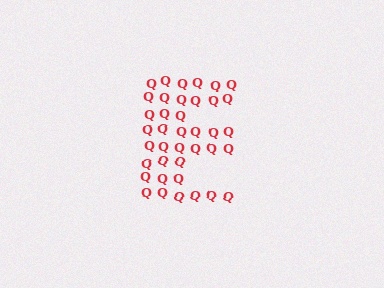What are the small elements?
The small elements are letter Q's.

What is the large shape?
The large shape is the letter E.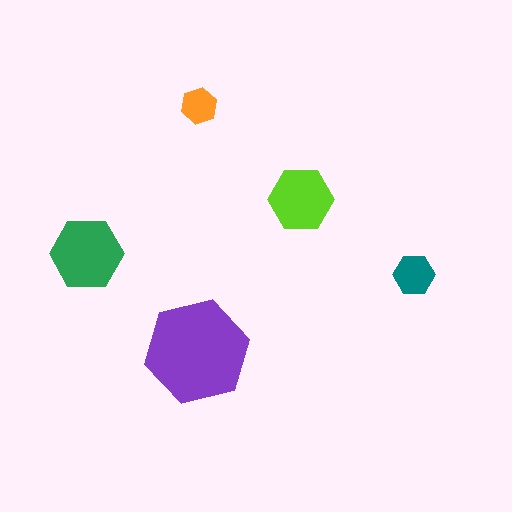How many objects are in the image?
There are 5 objects in the image.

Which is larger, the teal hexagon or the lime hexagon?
The lime one.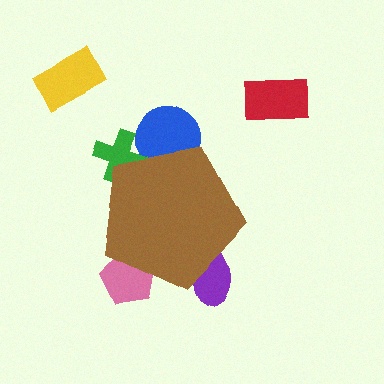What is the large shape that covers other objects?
A brown pentagon.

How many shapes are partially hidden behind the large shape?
4 shapes are partially hidden.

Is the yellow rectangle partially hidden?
No, the yellow rectangle is fully visible.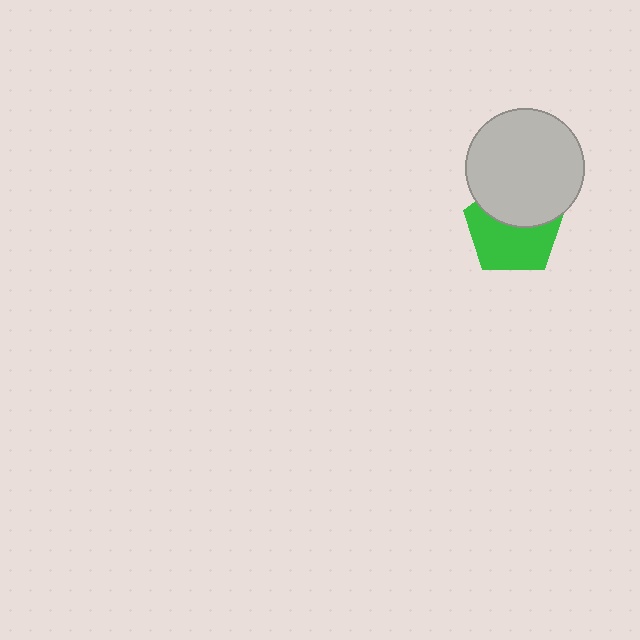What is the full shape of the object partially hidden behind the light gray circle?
The partially hidden object is a green pentagon.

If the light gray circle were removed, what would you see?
You would see the complete green pentagon.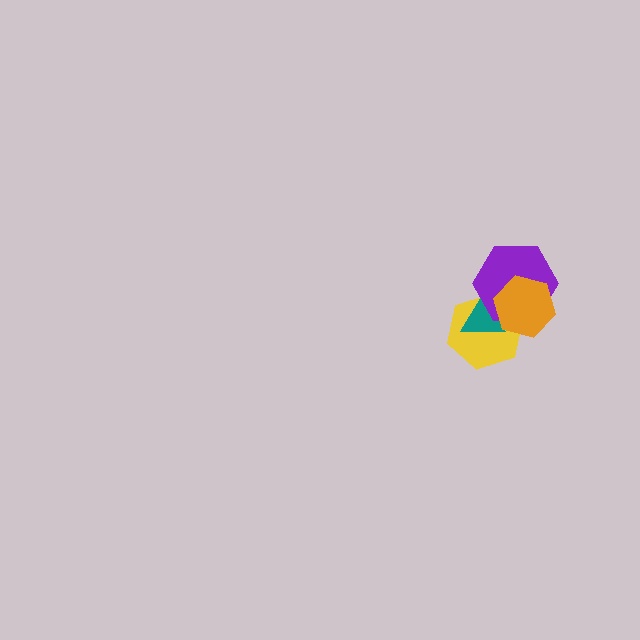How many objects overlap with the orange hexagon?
3 objects overlap with the orange hexagon.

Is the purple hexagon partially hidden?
Yes, it is partially covered by another shape.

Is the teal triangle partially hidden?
Yes, it is partially covered by another shape.